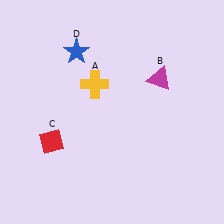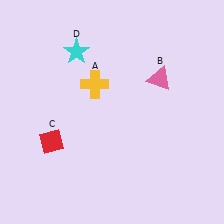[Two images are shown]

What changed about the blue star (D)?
In Image 1, D is blue. In Image 2, it changed to cyan.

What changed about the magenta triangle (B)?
In Image 1, B is magenta. In Image 2, it changed to pink.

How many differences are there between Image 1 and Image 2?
There are 2 differences between the two images.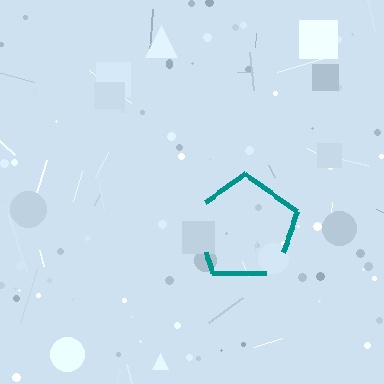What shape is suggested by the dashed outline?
The dashed outline suggests a pentagon.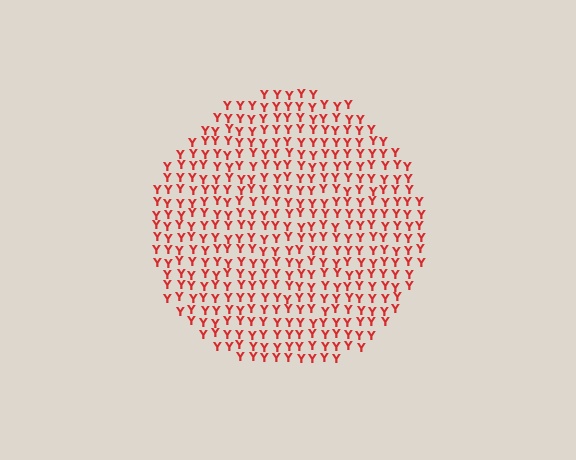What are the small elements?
The small elements are letter Y's.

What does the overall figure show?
The overall figure shows a circle.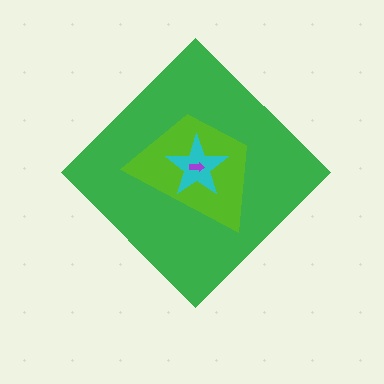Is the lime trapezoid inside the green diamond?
Yes.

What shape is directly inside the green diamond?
The lime trapezoid.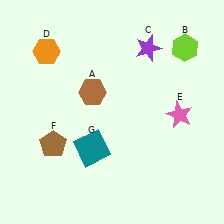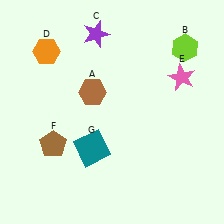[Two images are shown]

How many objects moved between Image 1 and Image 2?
2 objects moved between the two images.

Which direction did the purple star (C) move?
The purple star (C) moved left.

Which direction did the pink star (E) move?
The pink star (E) moved up.